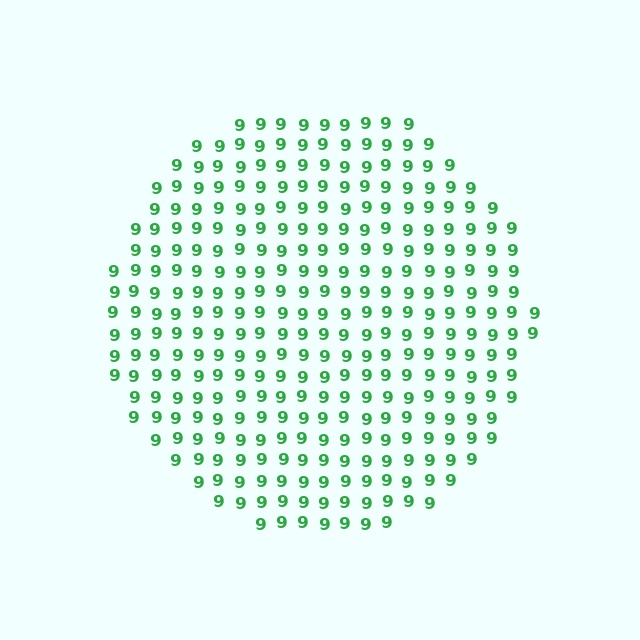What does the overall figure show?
The overall figure shows a circle.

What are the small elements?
The small elements are digit 9's.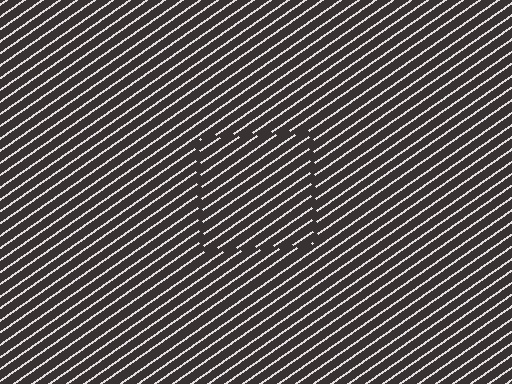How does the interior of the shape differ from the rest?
The interior of the shape contains the same grating, shifted by half a period — the contour is defined by the phase discontinuity where line-ends from the inner and outer gratings abut.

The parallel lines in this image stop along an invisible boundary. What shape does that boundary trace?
An illusory square. The interior of the shape contains the same grating, shifted by half a period — the contour is defined by the phase discontinuity where line-ends from the inner and outer gratings abut.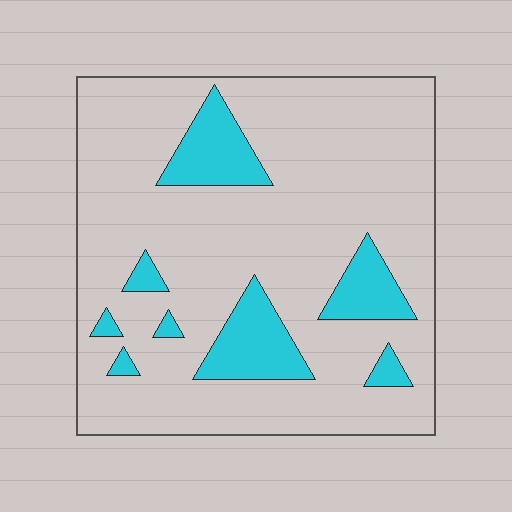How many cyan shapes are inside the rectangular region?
8.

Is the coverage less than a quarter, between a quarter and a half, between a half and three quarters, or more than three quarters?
Less than a quarter.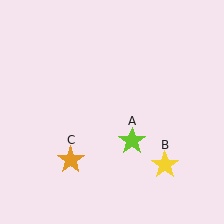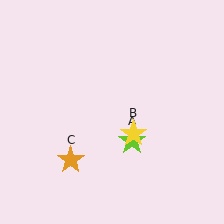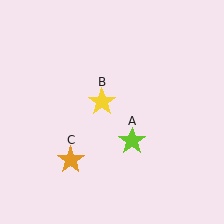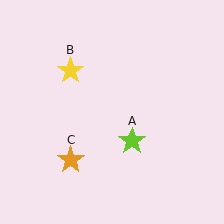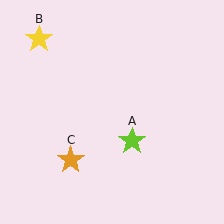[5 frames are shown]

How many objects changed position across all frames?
1 object changed position: yellow star (object B).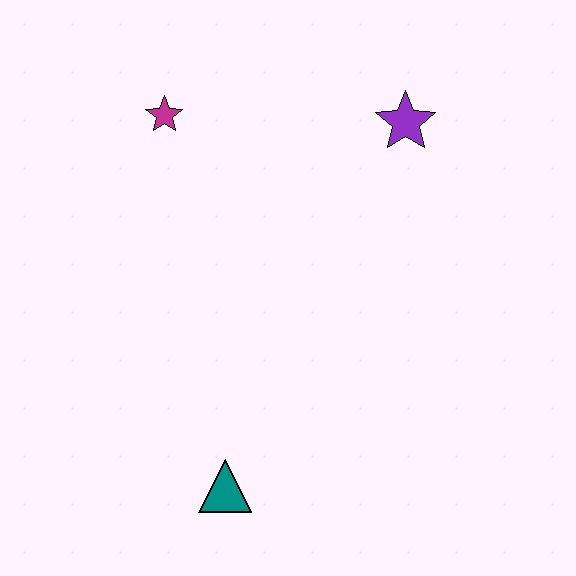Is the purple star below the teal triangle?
No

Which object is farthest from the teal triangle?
The purple star is farthest from the teal triangle.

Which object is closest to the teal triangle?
The magenta star is closest to the teal triangle.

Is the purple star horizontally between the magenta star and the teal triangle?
No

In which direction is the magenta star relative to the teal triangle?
The magenta star is above the teal triangle.